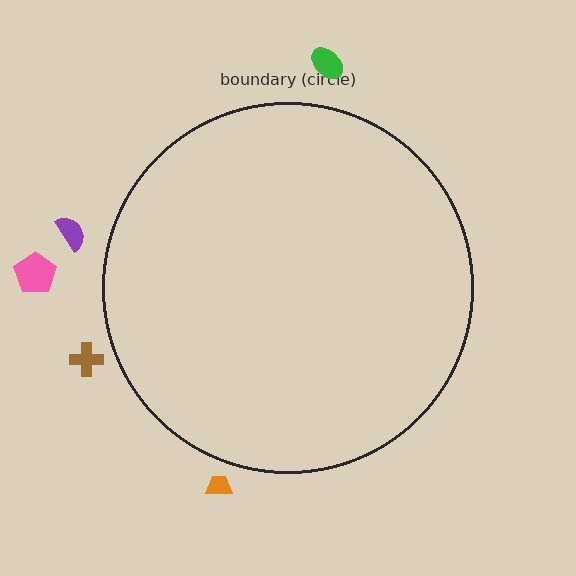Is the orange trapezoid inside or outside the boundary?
Outside.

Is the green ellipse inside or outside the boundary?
Outside.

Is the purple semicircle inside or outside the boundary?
Outside.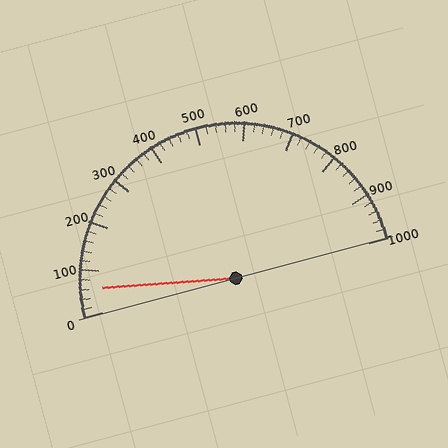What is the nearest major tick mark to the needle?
The nearest major tick mark is 100.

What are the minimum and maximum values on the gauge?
The gauge ranges from 0 to 1000.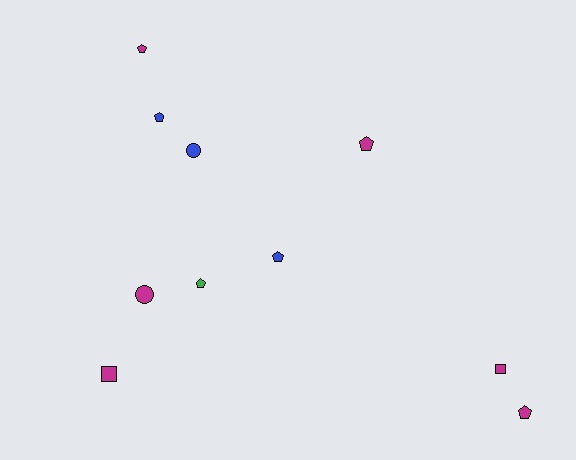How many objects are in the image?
There are 10 objects.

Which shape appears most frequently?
Pentagon, with 6 objects.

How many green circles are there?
There are no green circles.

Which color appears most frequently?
Magenta, with 6 objects.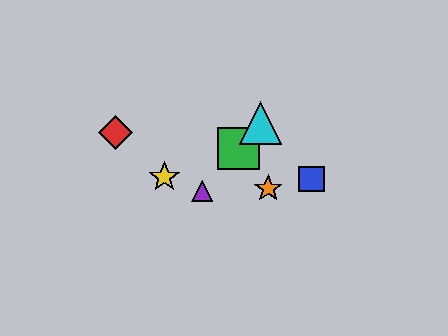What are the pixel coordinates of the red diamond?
The red diamond is at (116, 132).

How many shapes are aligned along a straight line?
3 shapes (the green square, the purple triangle, the cyan triangle) are aligned along a straight line.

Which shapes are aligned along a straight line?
The green square, the purple triangle, the cyan triangle are aligned along a straight line.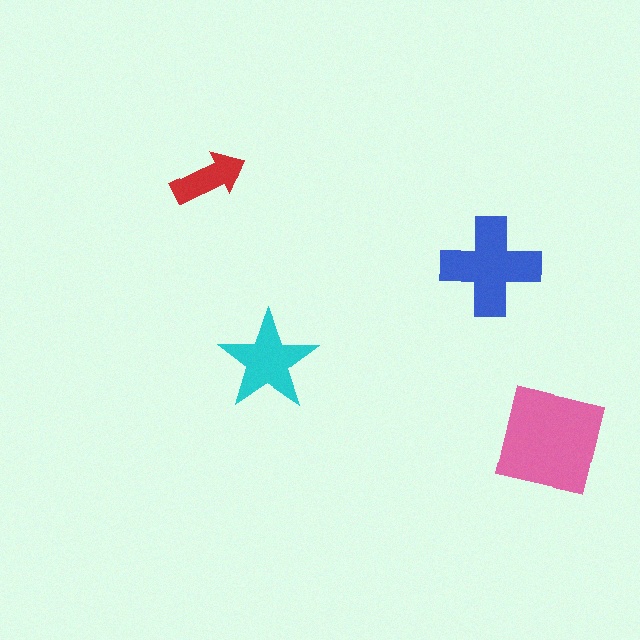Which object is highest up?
The red arrow is topmost.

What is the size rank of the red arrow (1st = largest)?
4th.